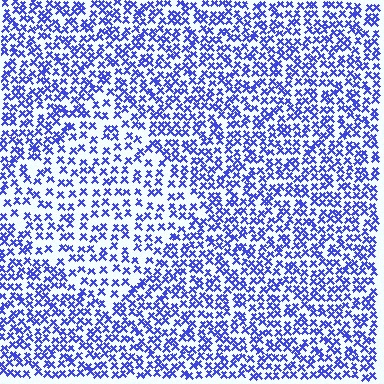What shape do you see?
I see a diamond.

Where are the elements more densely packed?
The elements are more densely packed outside the diamond boundary.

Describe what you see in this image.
The image contains small blue elements arranged at two different densities. A diamond-shaped region is visible where the elements are less densely packed than the surrounding area.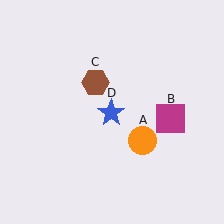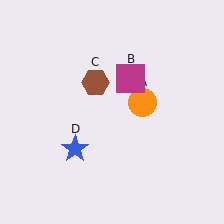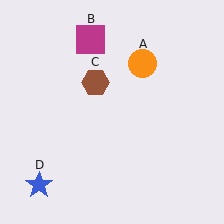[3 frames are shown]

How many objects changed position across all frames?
3 objects changed position: orange circle (object A), magenta square (object B), blue star (object D).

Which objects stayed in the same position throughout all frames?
Brown hexagon (object C) remained stationary.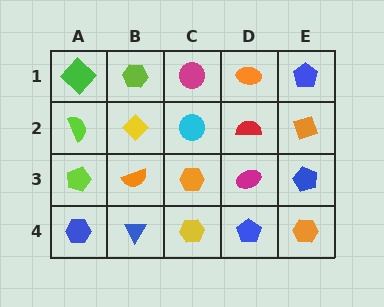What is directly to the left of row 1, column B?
A green diamond.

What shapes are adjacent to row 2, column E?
A blue pentagon (row 1, column E), a blue pentagon (row 3, column E), a red semicircle (row 2, column D).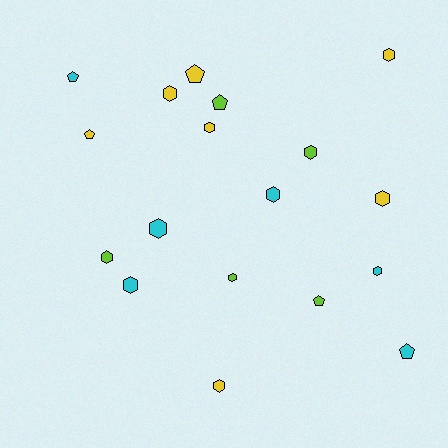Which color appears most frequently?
Yellow, with 7 objects.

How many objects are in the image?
There are 18 objects.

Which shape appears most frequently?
Hexagon, with 12 objects.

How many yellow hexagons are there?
There are 5 yellow hexagons.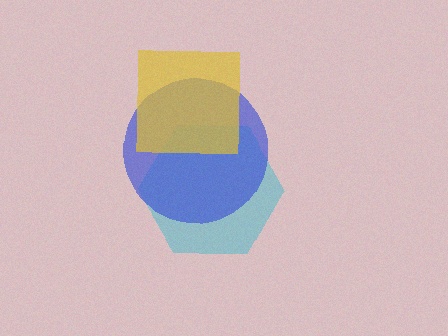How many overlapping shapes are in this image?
There are 3 overlapping shapes in the image.